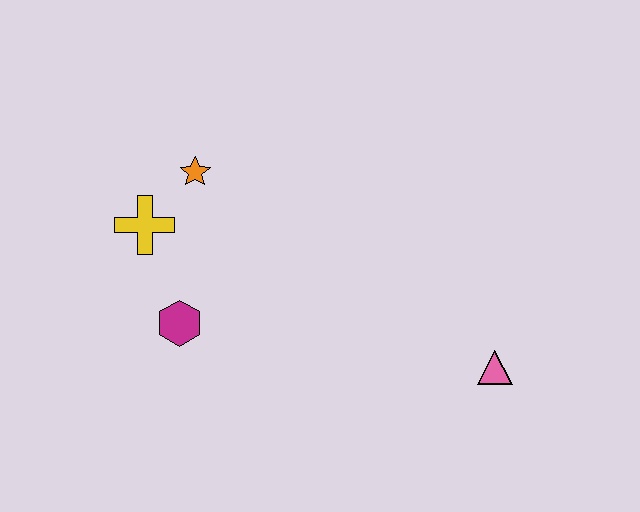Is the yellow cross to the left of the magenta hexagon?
Yes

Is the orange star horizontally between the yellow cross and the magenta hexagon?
No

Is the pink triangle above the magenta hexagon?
No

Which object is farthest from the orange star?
The pink triangle is farthest from the orange star.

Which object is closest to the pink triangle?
The magenta hexagon is closest to the pink triangle.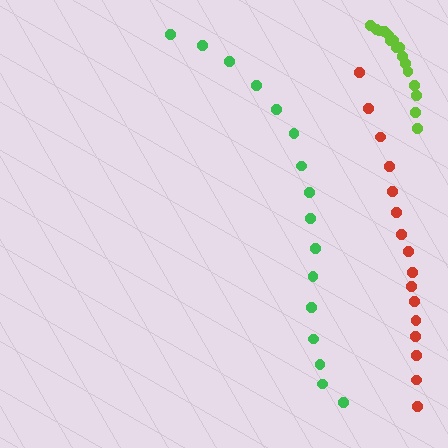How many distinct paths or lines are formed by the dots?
There are 3 distinct paths.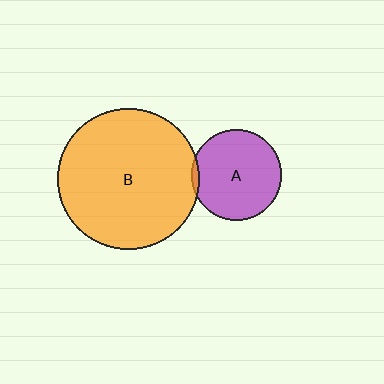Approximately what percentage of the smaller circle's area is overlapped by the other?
Approximately 5%.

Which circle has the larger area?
Circle B (orange).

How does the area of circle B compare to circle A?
Approximately 2.5 times.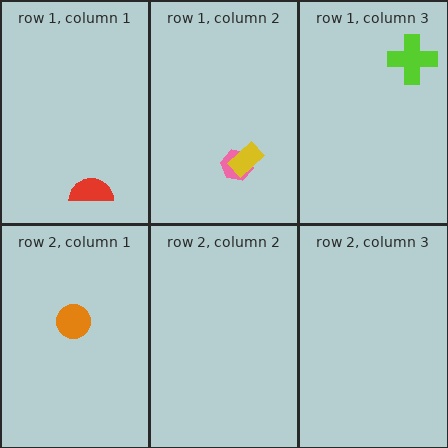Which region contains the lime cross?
The row 1, column 3 region.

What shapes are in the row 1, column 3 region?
The lime cross.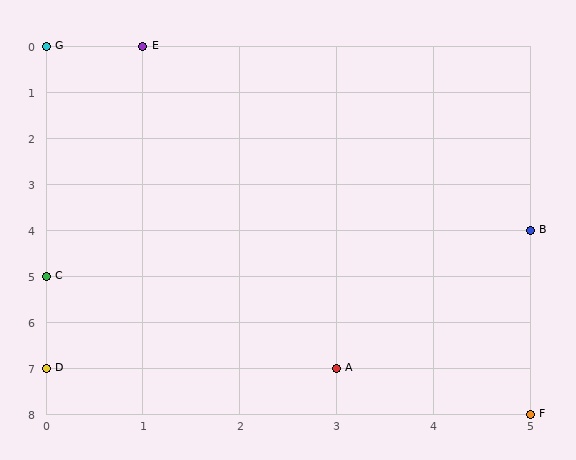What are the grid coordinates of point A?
Point A is at grid coordinates (3, 7).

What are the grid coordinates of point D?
Point D is at grid coordinates (0, 7).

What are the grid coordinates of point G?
Point G is at grid coordinates (0, 0).